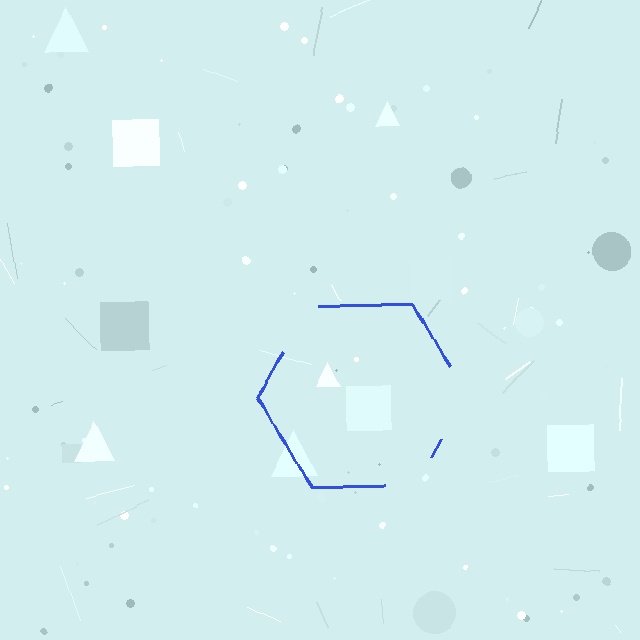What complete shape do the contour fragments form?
The contour fragments form a hexagon.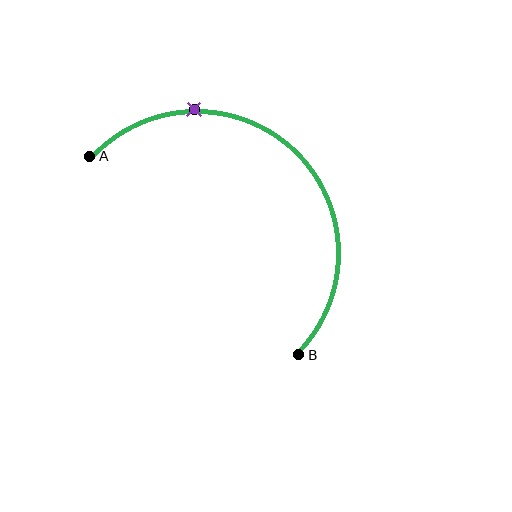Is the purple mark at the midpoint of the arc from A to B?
No. The purple mark lies on the arc but is closer to endpoint A. The arc midpoint would be at the point on the curve equidistant along the arc from both A and B.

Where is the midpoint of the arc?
The arc midpoint is the point on the curve farthest from the straight line joining A and B. It sits above and to the right of that line.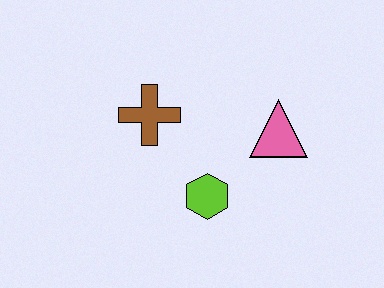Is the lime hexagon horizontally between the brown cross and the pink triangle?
Yes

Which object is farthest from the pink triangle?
The brown cross is farthest from the pink triangle.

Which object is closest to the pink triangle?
The lime hexagon is closest to the pink triangle.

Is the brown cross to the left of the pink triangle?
Yes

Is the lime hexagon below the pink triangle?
Yes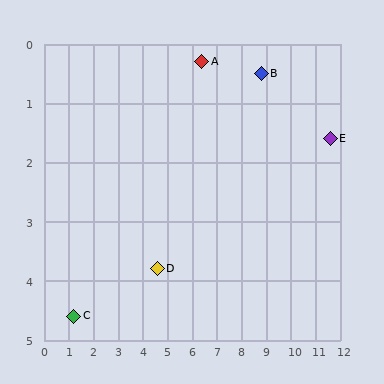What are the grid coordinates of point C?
Point C is at approximately (1.2, 4.6).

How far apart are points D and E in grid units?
Points D and E are about 7.3 grid units apart.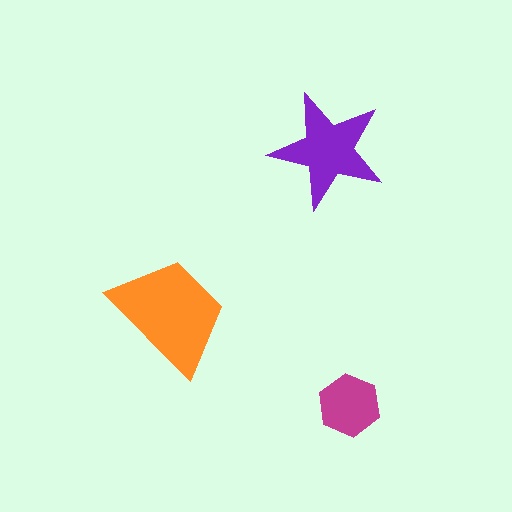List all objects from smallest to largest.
The magenta hexagon, the purple star, the orange trapezoid.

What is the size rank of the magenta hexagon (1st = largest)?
3rd.